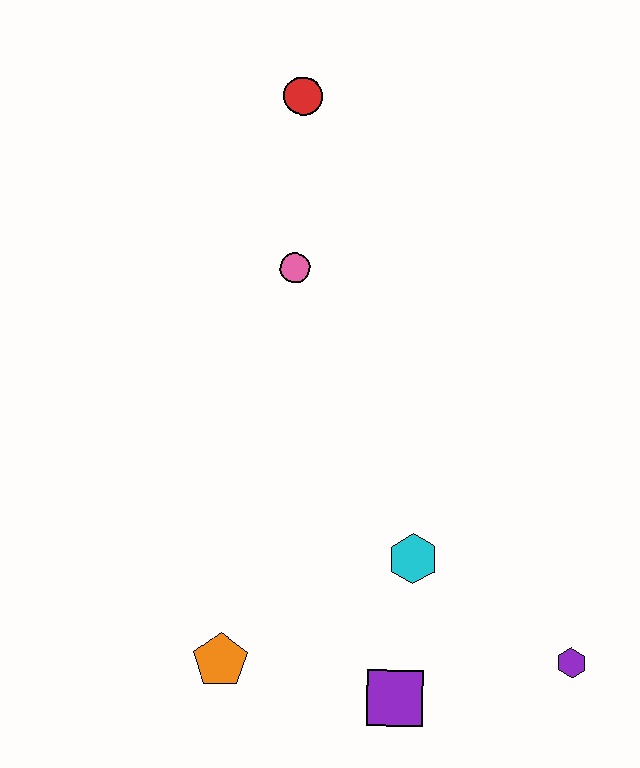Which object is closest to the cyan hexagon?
The purple square is closest to the cyan hexagon.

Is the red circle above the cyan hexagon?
Yes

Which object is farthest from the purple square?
The red circle is farthest from the purple square.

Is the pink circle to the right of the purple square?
No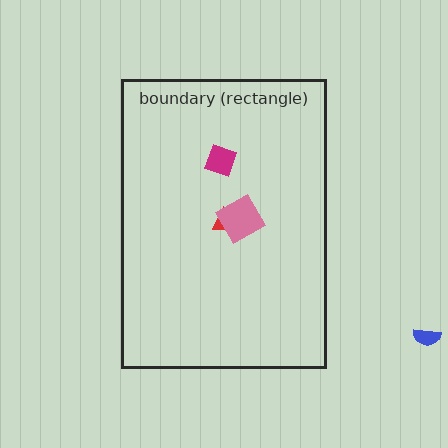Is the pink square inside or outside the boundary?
Inside.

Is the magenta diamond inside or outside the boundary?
Inside.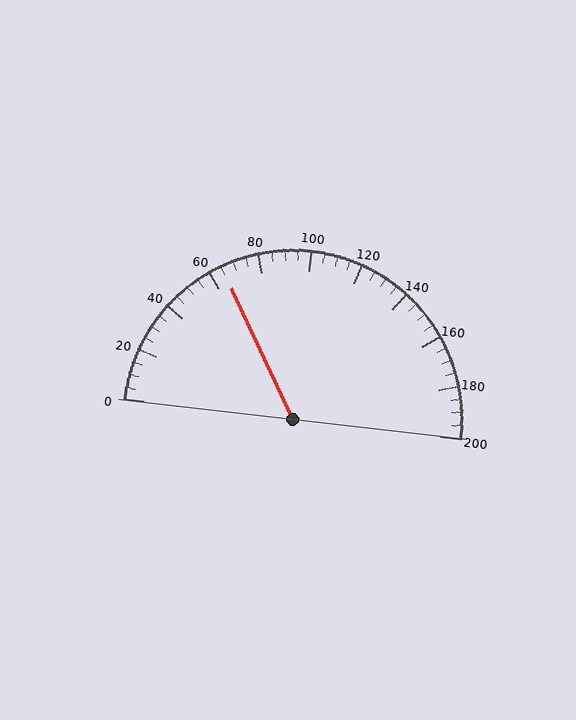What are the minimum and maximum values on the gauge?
The gauge ranges from 0 to 200.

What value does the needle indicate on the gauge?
The needle indicates approximately 65.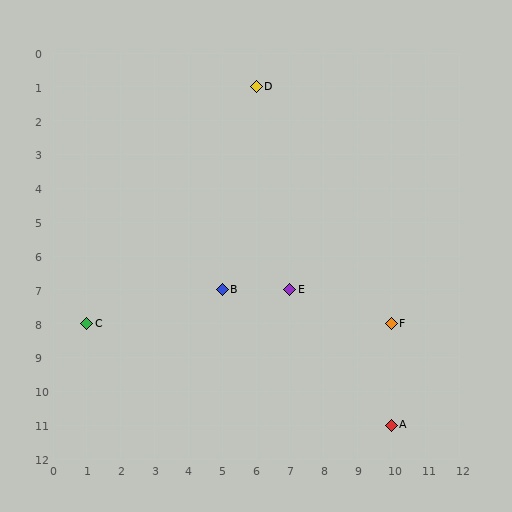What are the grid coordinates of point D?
Point D is at grid coordinates (6, 1).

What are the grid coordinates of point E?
Point E is at grid coordinates (7, 7).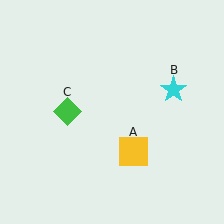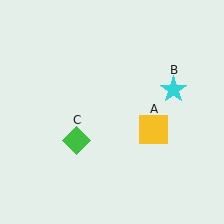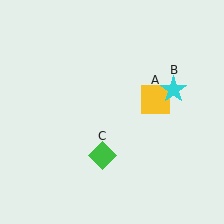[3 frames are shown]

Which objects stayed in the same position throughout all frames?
Cyan star (object B) remained stationary.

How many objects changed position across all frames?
2 objects changed position: yellow square (object A), green diamond (object C).